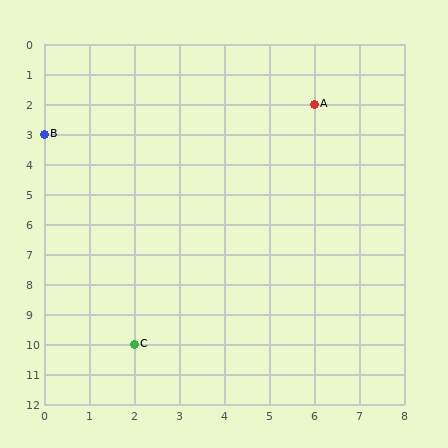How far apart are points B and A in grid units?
Points B and A are 6 columns and 1 row apart (about 6.1 grid units diagonally).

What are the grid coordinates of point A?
Point A is at grid coordinates (6, 2).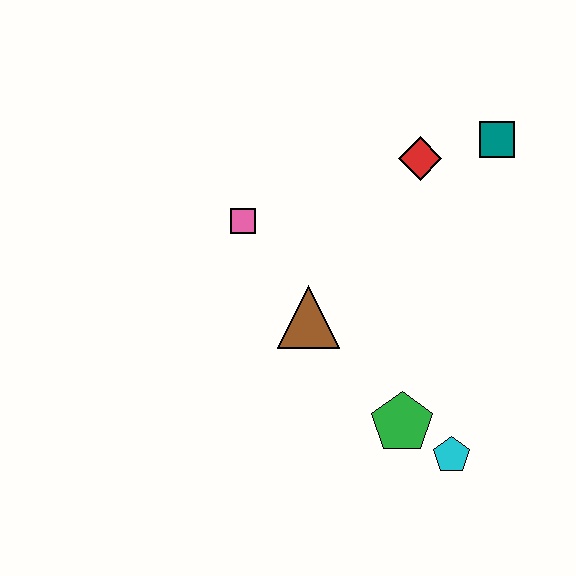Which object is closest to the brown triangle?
The pink square is closest to the brown triangle.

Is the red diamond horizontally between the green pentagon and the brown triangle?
No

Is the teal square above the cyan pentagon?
Yes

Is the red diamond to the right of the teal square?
No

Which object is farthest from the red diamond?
The cyan pentagon is farthest from the red diamond.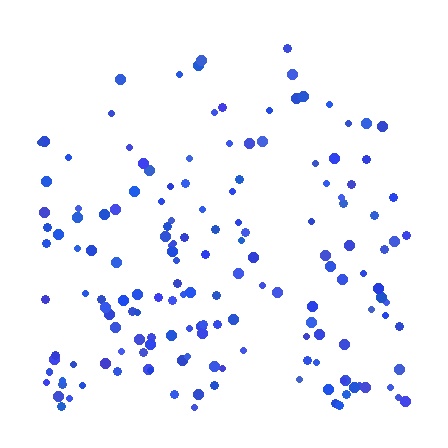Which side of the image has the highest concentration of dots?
The bottom.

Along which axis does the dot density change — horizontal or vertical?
Vertical.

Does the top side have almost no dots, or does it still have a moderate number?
Still a moderate number, just noticeably fewer than the bottom.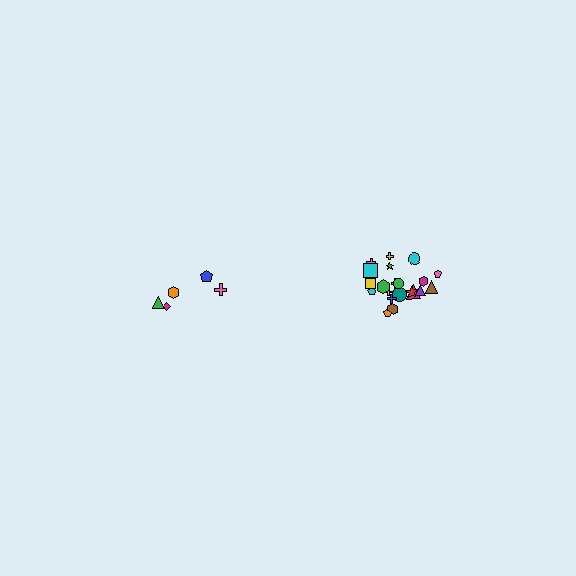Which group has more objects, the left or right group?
The right group.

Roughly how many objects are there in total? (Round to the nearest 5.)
Roughly 25 objects in total.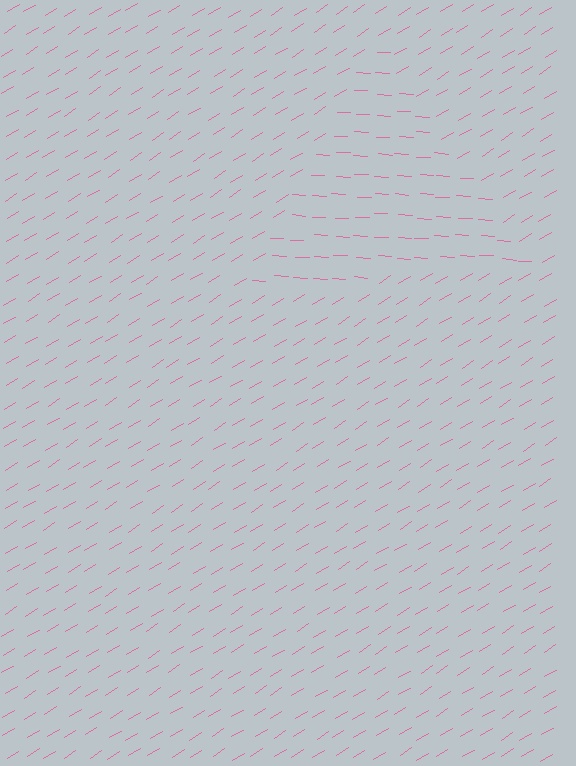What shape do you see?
I see a triangle.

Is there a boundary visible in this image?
Yes, there is a texture boundary formed by a change in line orientation.